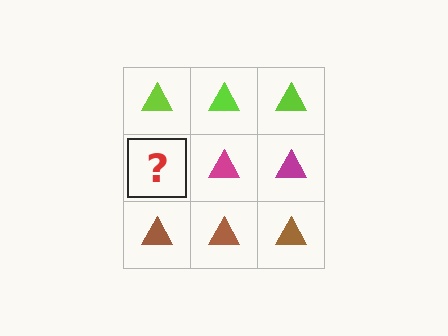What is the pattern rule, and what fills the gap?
The rule is that each row has a consistent color. The gap should be filled with a magenta triangle.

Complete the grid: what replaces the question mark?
The question mark should be replaced with a magenta triangle.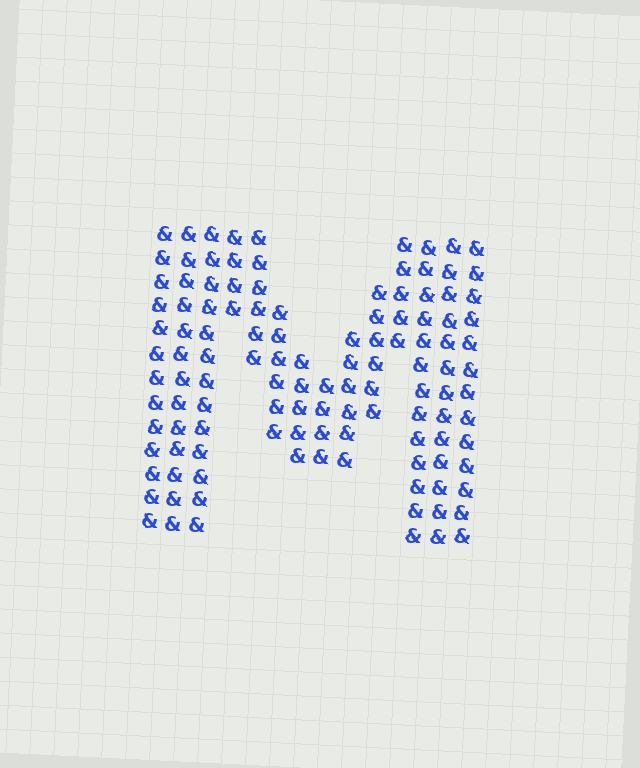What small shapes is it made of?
It is made of small ampersands.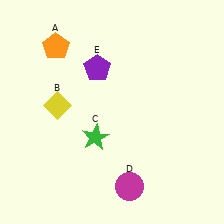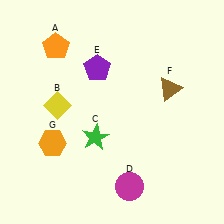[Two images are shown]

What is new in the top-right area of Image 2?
A brown triangle (F) was added in the top-right area of Image 2.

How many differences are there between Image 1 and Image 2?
There are 2 differences between the two images.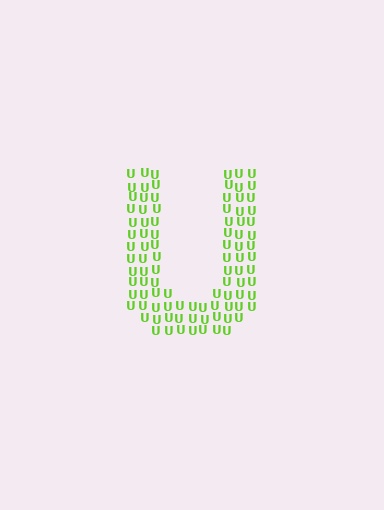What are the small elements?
The small elements are letter U's.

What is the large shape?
The large shape is the letter U.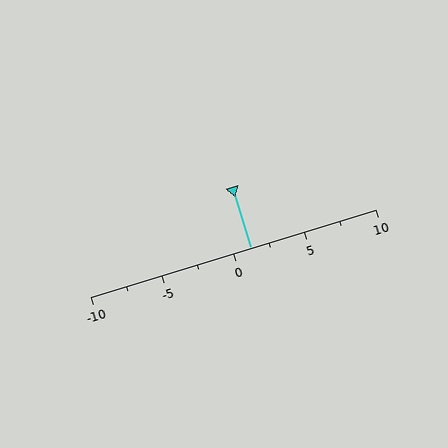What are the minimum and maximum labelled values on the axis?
The axis runs from -10 to 10.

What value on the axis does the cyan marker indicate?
The marker indicates approximately 1.2.